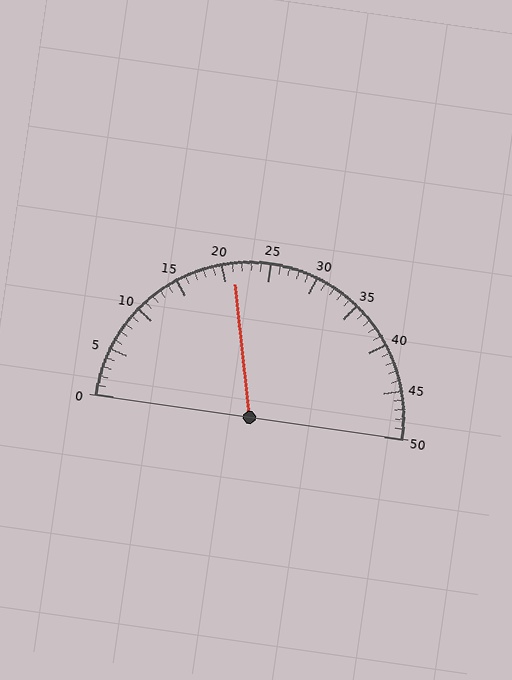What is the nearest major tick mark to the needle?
The nearest major tick mark is 20.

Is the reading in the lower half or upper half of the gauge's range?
The reading is in the lower half of the range (0 to 50).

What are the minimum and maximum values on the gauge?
The gauge ranges from 0 to 50.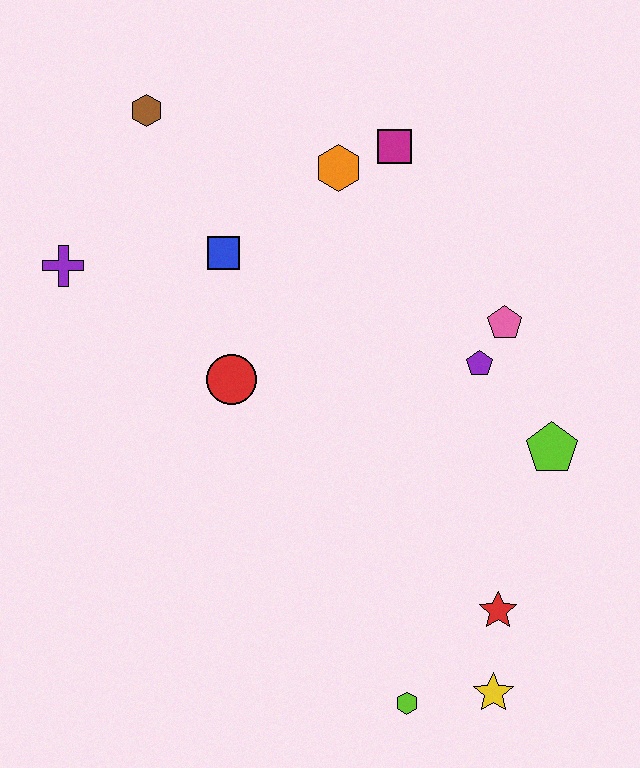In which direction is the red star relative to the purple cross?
The red star is to the right of the purple cross.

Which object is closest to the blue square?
The red circle is closest to the blue square.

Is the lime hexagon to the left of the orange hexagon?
No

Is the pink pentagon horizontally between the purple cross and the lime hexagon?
No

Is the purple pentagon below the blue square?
Yes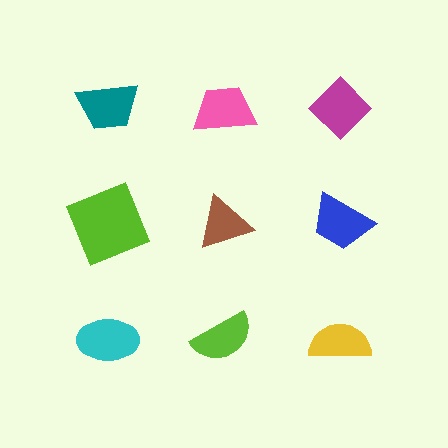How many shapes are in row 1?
3 shapes.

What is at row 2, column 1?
A lime square.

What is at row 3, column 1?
A cyan ellipse.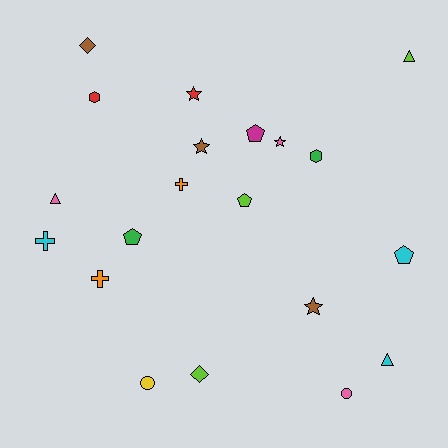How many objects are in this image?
There are 20 objects.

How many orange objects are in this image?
There are 2 orange objects.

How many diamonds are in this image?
There are 2 diamonds.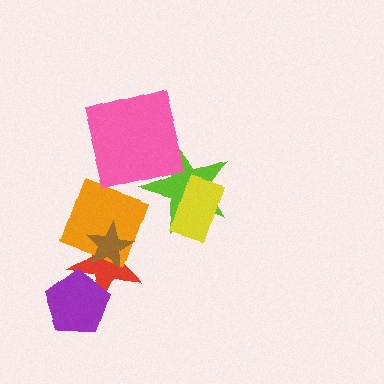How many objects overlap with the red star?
3 objects overlap with the red star.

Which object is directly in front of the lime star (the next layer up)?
The pink square is directly in front of the lime star.